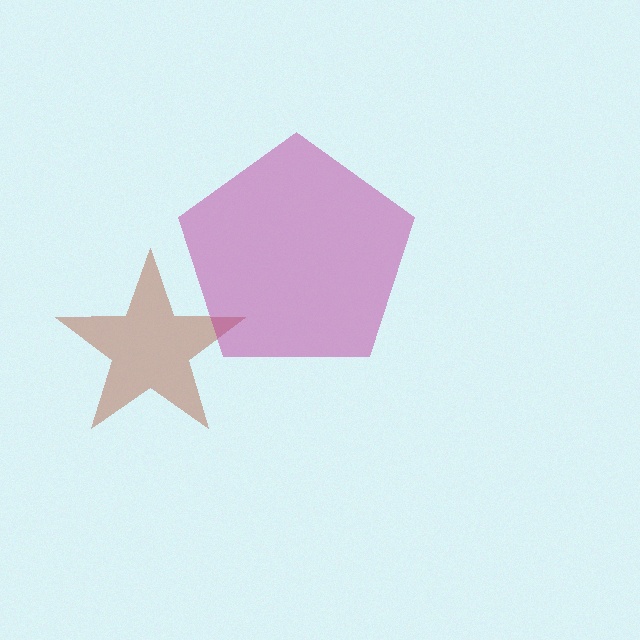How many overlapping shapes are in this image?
There are 2 overlapping shapes in the image.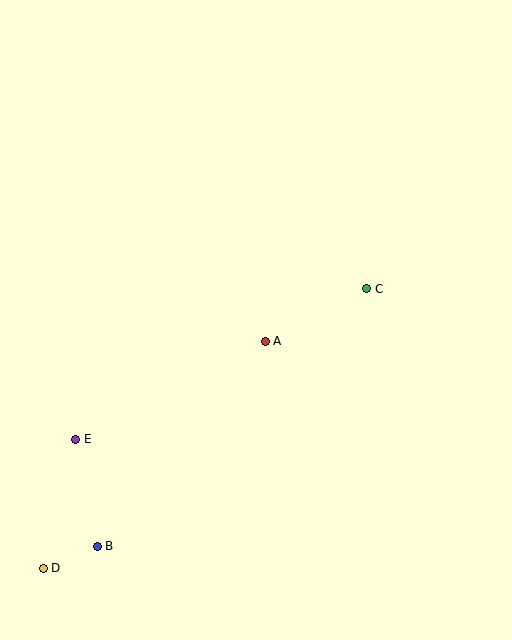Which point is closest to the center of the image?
Point A at (265, 341) is closest to the center.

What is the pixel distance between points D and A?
The distance between D and A is 318 pixels.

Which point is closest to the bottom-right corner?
Point C is closest to the bottom-right corner.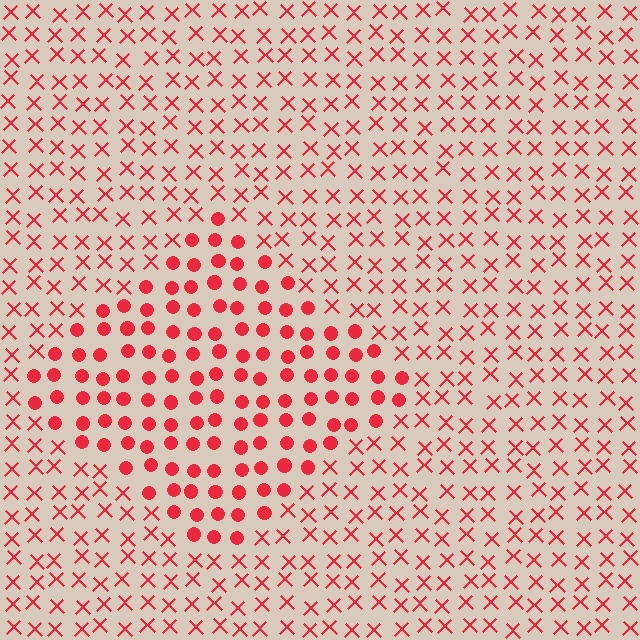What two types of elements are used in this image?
The image uses circles inside the diamond region and X marks outside it.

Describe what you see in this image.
The image is filled with small red elements arranged in a uniform grid. A diamond-shaped region contains circles, while the surrounding area contains X marks. The boundary is defined purely by the change in element shape.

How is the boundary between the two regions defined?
The boundary is defined by a change in element shape: circles inside vs. X marks outside. All elements share the same color and spacing.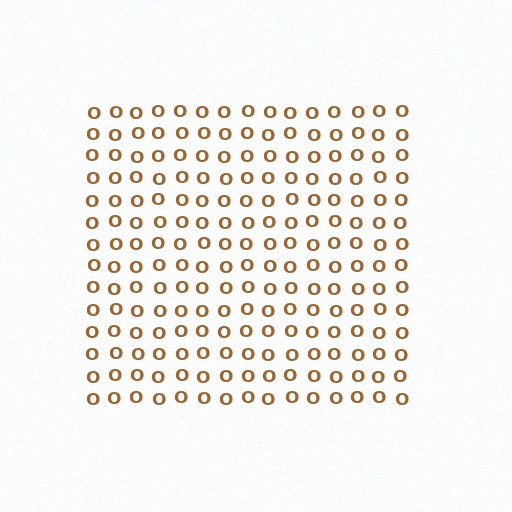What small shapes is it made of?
It is made of small letter O's.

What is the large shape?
The large shape is a square.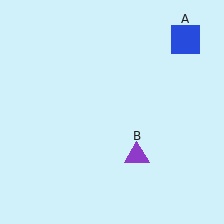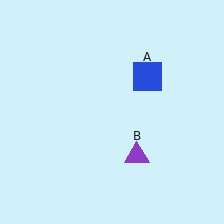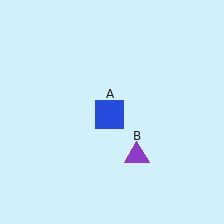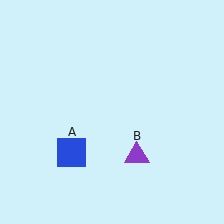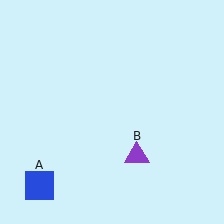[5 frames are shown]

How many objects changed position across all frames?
1 object changed position: blue square (object A).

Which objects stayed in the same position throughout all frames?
Purple triangle (object B) remained stationary.